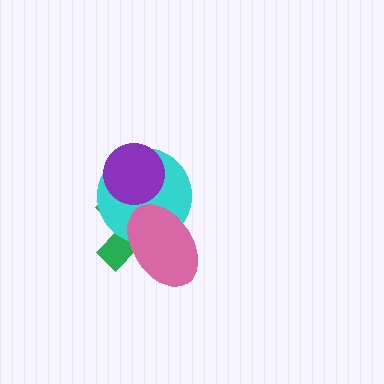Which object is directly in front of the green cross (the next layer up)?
The cyan circle is directly in front of the green cross.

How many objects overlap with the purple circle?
2 objects overlap with the purple circle.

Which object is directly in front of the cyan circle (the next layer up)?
The purple circle is directly in front of the cyan circle.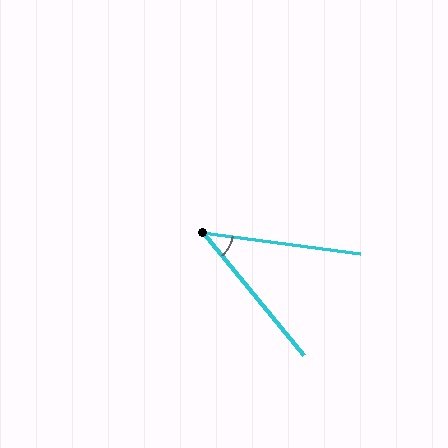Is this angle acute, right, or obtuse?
It is acute.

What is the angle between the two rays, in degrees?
Approximately 43 degrees.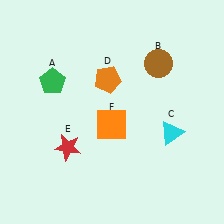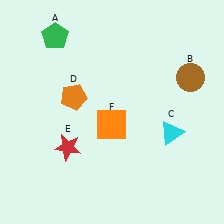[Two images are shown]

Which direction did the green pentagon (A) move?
The green pentagon (A) moved up.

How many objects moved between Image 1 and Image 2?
3 objects moved between the two images.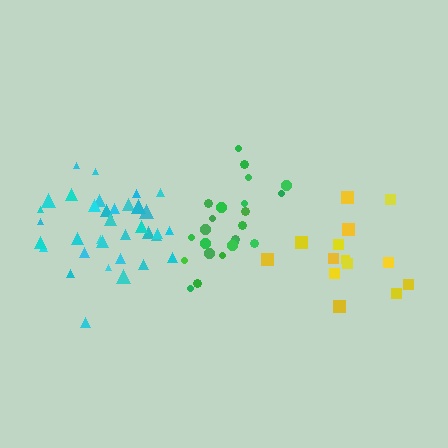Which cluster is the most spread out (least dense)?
Yellow.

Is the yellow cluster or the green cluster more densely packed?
Green.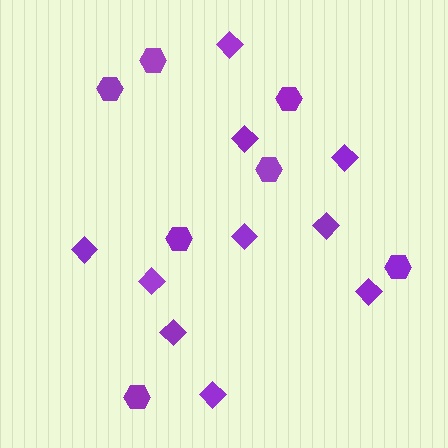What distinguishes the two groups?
There are 2 groups: one group of hexagons (7) and one group of diamonds (10).